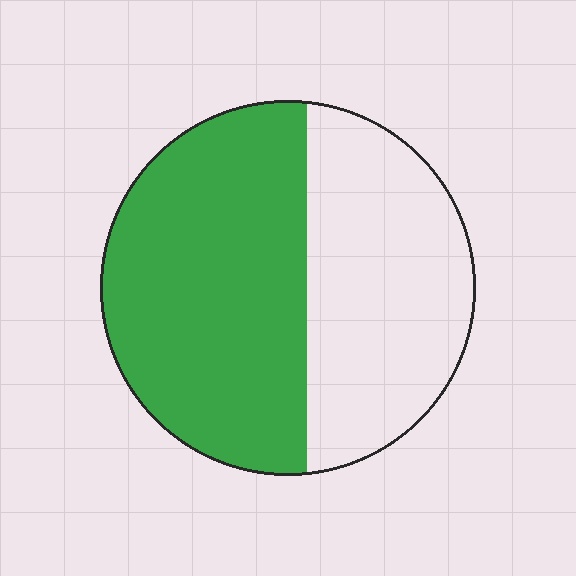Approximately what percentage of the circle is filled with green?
Approximately 55%.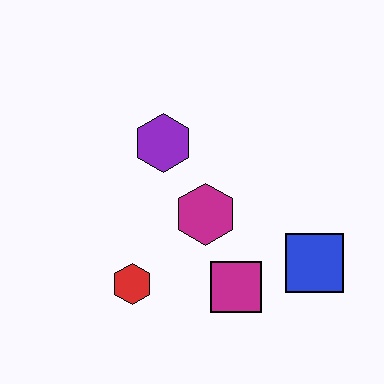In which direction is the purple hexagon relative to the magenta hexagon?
The purple hexagon is above the magenta hexagon.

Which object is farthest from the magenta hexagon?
The blue square is farthest from the magenta hexagon.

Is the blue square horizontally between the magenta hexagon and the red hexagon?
No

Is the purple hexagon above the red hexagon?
Yes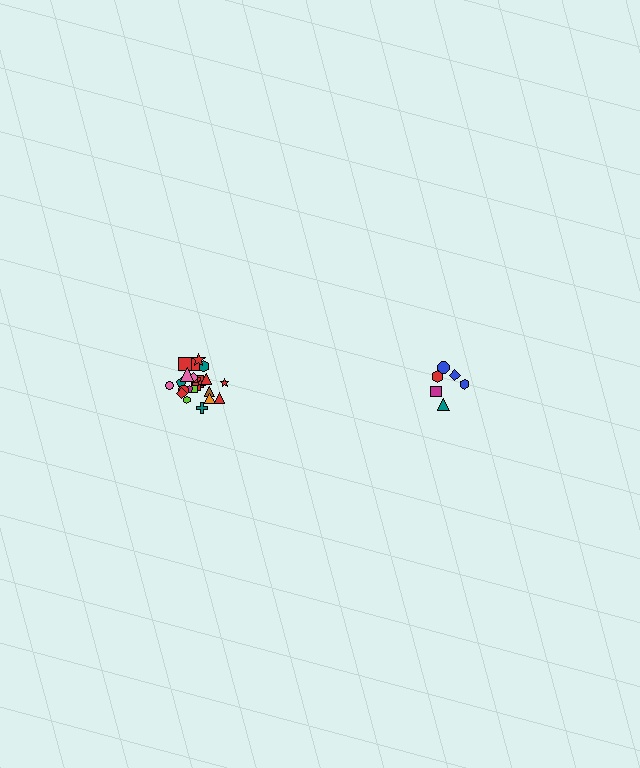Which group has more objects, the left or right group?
The left group.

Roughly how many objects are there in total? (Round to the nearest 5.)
Roughly 30 objects in total.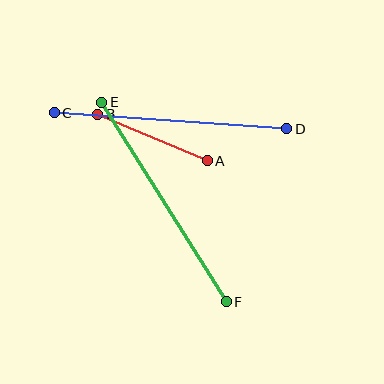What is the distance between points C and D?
The distance is approximately 233 pixels.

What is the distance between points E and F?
The distance is approximately 235 pixels.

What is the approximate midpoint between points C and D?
The midpoint is at approximately (171, 121) pixels.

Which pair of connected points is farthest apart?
Points E and F are farthest apart.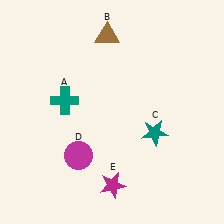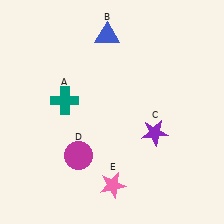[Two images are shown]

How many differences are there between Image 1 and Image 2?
There are 3 differences between the two images.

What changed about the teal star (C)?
In Image 1, C is teal. In Image 2, it changed to purple.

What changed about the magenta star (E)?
In Image 1, E is magenta. In Image 2, it changed to pink.